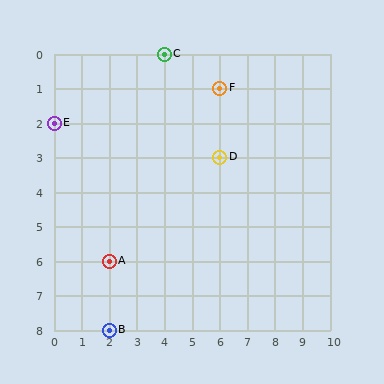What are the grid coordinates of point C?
Point C is at grid coordinates (4, 0).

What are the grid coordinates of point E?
Point E is at grid coordinates (0, 2).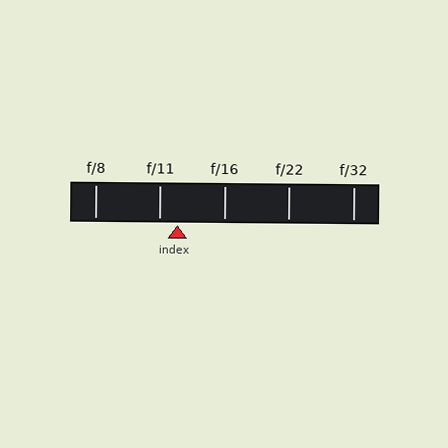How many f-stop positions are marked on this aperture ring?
There are 5 f-stop positions marked.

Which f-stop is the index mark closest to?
The index mark is closest to f/11.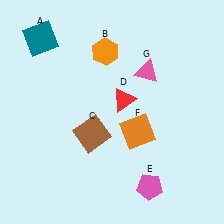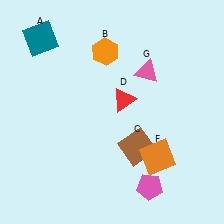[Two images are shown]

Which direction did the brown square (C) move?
The brown square (C) moved right.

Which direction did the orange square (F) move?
The orange square (F) moved down.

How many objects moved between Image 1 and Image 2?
2 objects moved between the two images.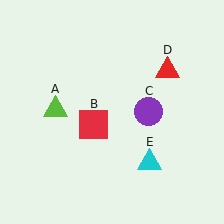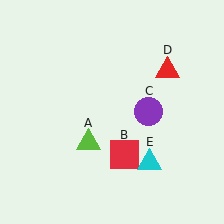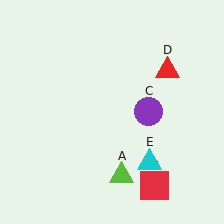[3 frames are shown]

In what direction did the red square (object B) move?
The red square (object B) moved down and to the right.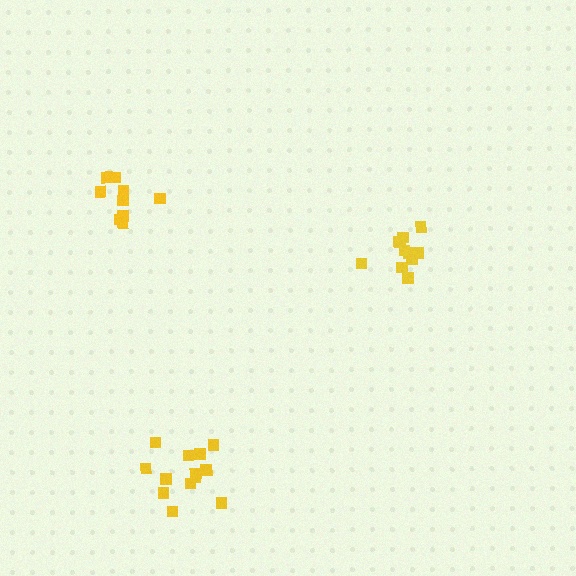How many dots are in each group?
Group 1: 12 dots, Group 2: 9 dots, Group 3: 13 dots (34 total).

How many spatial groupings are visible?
There are 3 spatial groupings.